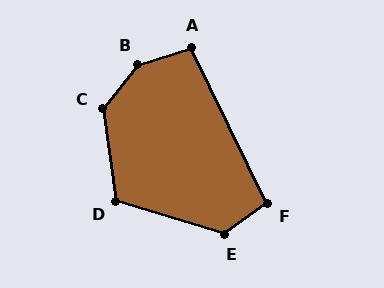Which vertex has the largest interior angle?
B, at approximately 146 degrees.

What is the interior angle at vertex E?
Approximately 127 degrees (obtuse).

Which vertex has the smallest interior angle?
A, at approximately 99 degrees.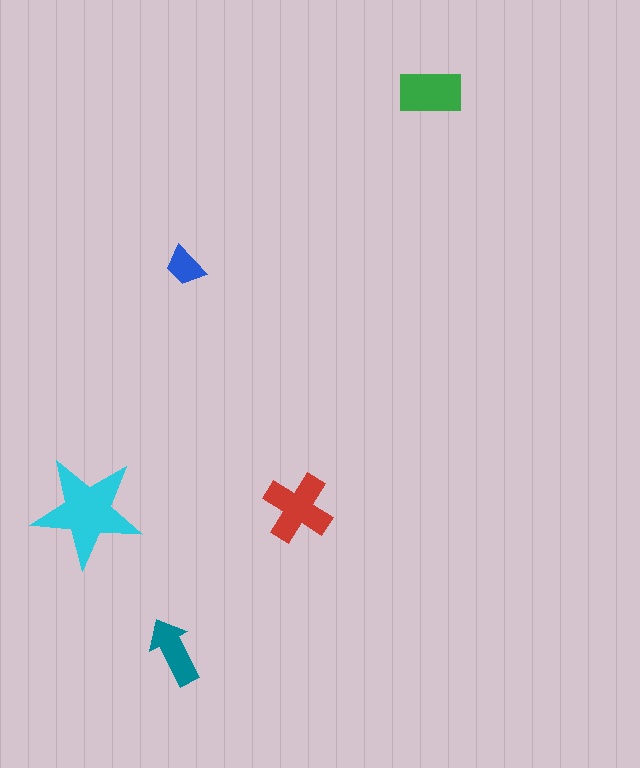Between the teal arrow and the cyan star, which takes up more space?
The cyan star.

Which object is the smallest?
The blue trapezoid.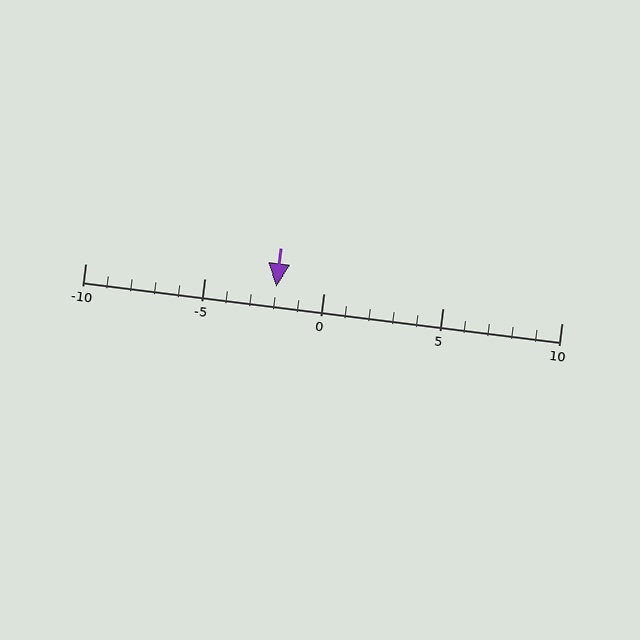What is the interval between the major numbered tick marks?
The major tick marks are spaced 5 units apart.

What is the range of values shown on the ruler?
The ruler shows values from -10 to 10.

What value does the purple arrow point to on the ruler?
The purple arrow points to approximately -2.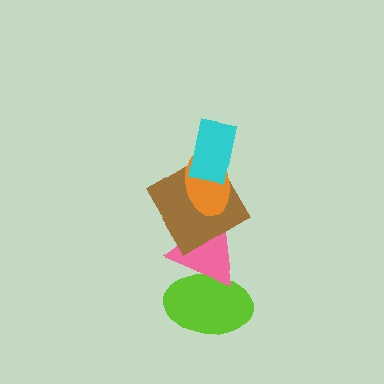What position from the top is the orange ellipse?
The orange ellipse is 2nd from the top.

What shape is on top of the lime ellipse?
The pink triangle is on top of the lime ellipse.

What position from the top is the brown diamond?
The brown diamond is 3rd from the top.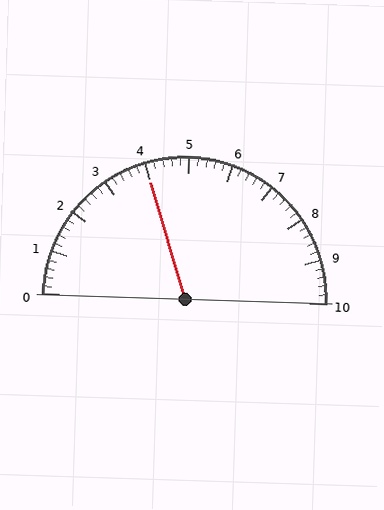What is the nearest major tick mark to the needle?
The nearest major tick mark is 4.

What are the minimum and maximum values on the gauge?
The gauge ranges from 0 to 10.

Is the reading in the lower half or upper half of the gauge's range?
The reading is in the lower half of the range (0 to 10).